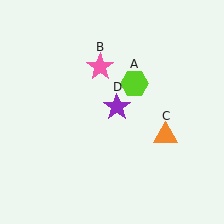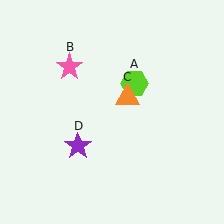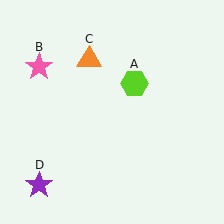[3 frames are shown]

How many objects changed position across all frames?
3 objects changed position: pink star (object B), orange triangle (object C), purple star (object D).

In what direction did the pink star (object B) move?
The pink star (object B) moved left.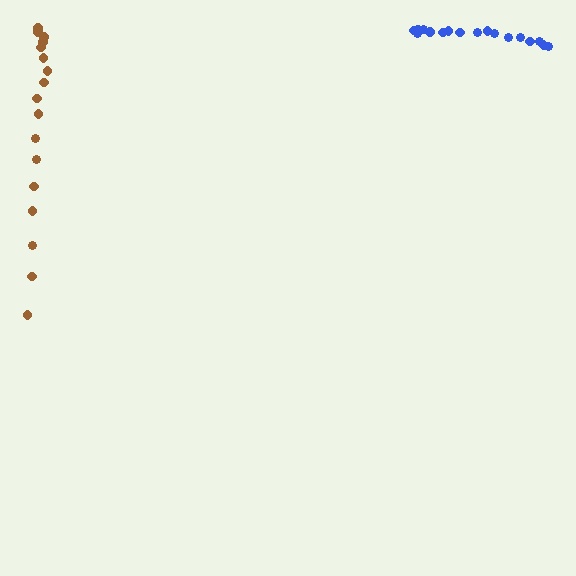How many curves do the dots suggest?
There are 2 distinct paths.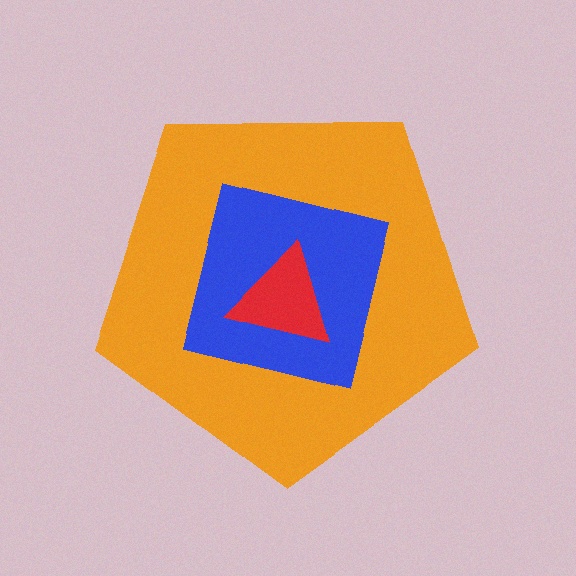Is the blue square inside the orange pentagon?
Yes.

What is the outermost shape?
The orange pentagon.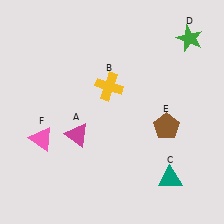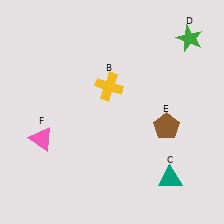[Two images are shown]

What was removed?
The magenta triangle (A) was removed in Image 2.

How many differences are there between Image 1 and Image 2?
There is 1 difference between the two images.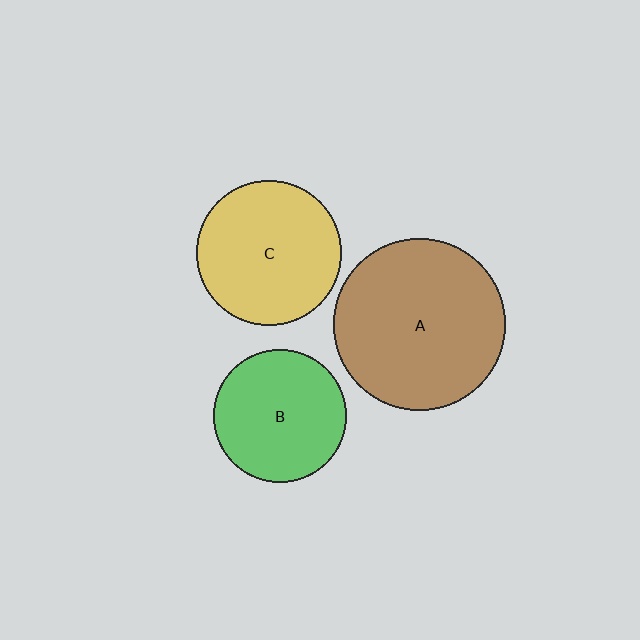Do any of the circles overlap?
No, none of the circles overlap.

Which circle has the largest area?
Circle A (brown).